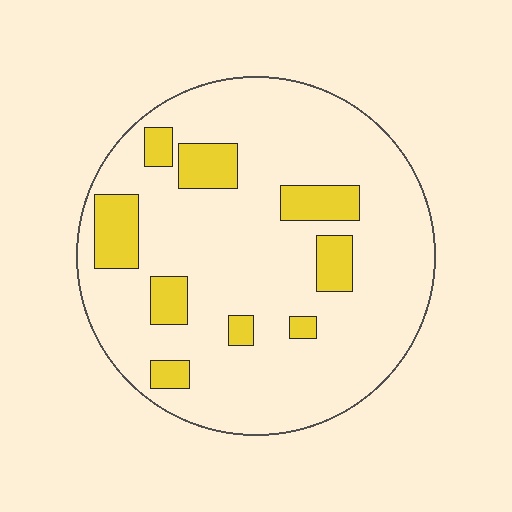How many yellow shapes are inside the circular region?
9.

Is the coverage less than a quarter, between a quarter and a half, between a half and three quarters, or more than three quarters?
Less than a quarter.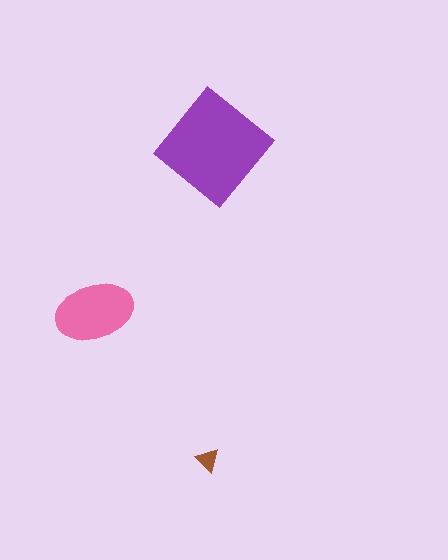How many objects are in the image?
There are 3 objects in the image.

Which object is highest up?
The purple diamond is topmost.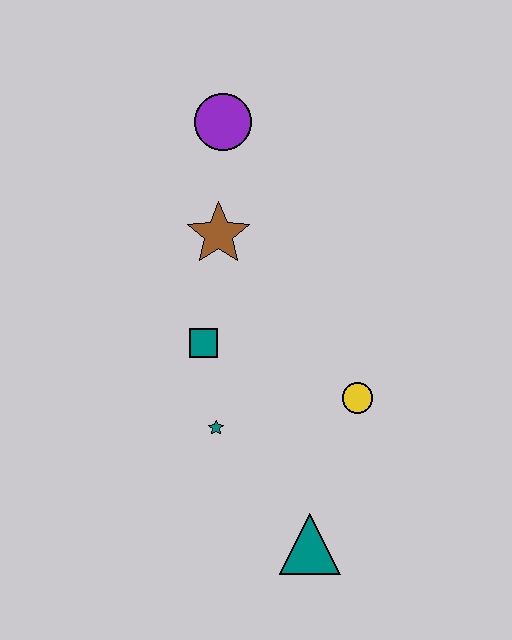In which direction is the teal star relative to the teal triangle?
The teal star is above the teal triangle.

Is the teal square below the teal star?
No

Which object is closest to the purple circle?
The brown star is closest to the purple circle.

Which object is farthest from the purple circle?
The teal triangle is farthest from the purple circle.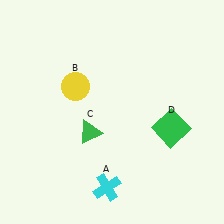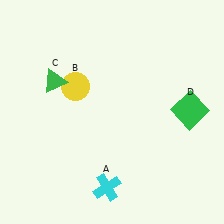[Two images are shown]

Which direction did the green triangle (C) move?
The green triangle (C) moved up.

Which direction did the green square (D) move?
The green square (D) moved right.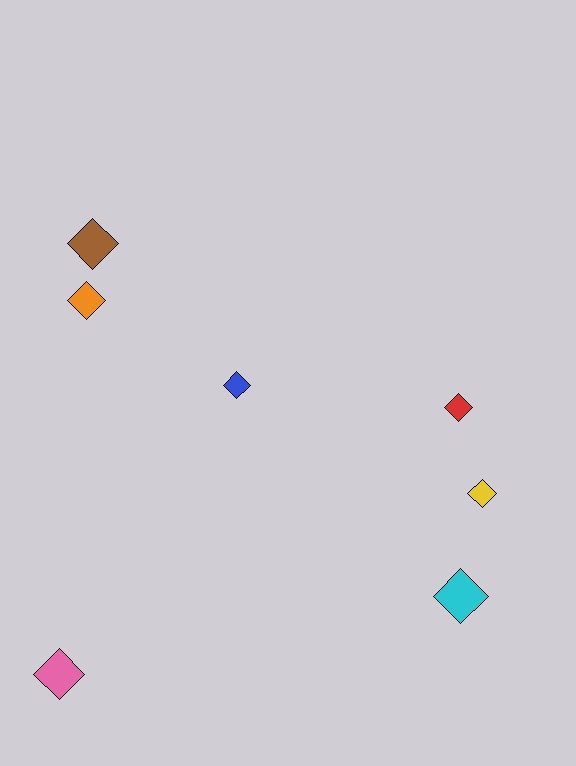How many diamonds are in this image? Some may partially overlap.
There are 7 diamonds.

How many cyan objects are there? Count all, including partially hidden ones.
There is 1 cyan object.